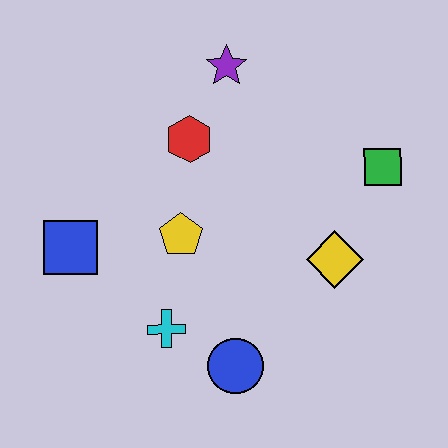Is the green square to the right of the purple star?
Yes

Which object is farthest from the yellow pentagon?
The green square is farthest from the yellow pentagon.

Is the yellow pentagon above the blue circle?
Yes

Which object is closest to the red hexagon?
The purple star is closest to the red hexagon.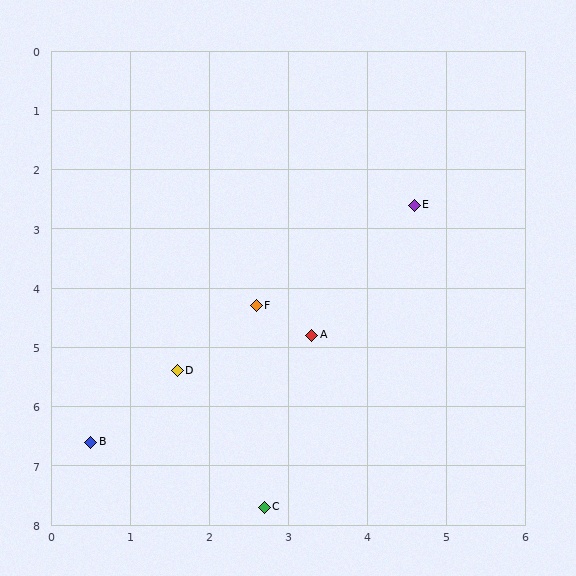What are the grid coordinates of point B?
Point B is at approximately (0.5, 6.6).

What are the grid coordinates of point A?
Point A is at approximately (3.3, 4.8).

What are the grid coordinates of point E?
Point E is at approximately (4.6, 2.6).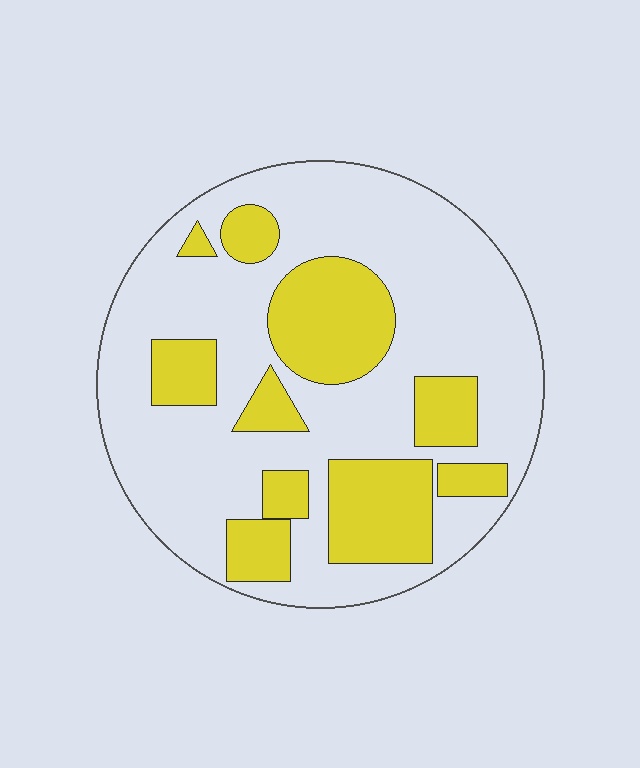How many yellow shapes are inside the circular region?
10.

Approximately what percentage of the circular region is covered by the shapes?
Approximately 30%.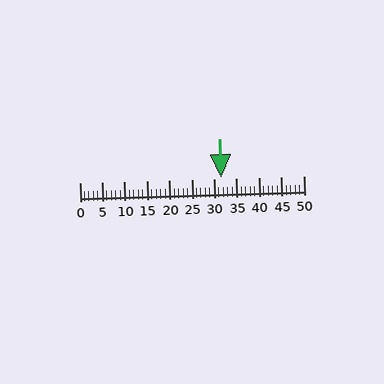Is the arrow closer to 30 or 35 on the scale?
The arrow is closer to 30.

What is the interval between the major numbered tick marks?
The major tick marks are spaced 5 units apart.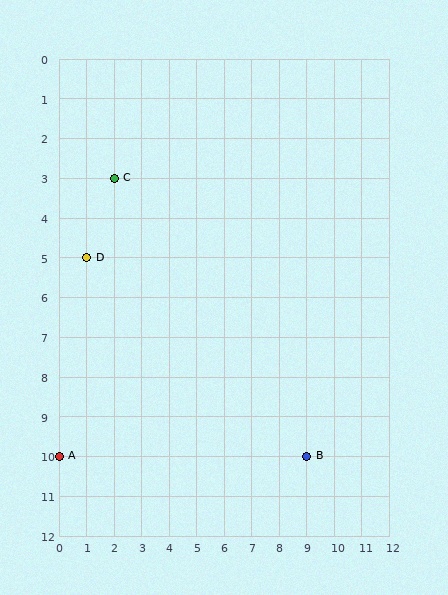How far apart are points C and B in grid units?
Points C and B are 7 columns and 7 rows apart (about 9.9 grid units diagonally).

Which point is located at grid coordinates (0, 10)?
Point A is at (0, 10).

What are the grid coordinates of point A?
Point A is at grid coordinates (0, 10).